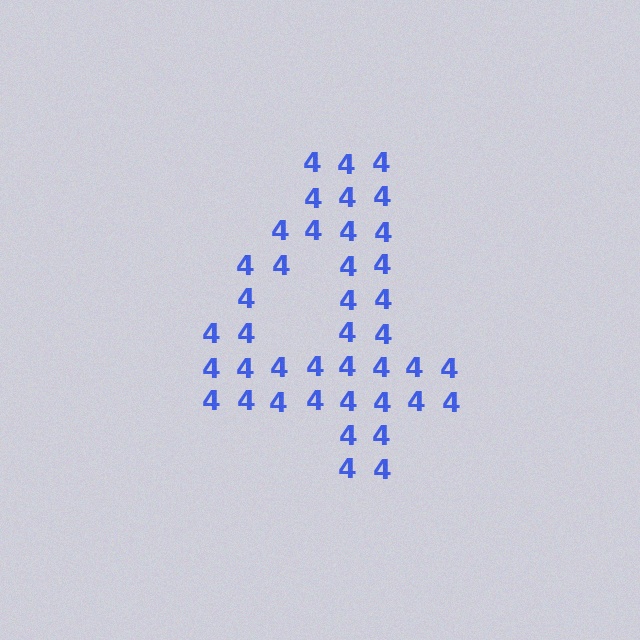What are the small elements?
The small elements are digit 4's.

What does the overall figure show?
The overall figure shows the digit 4.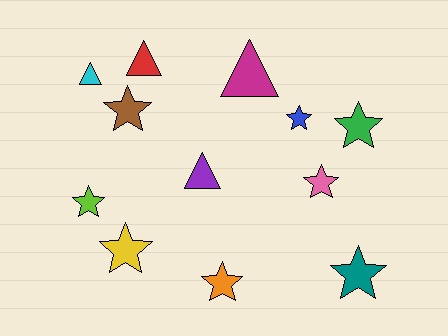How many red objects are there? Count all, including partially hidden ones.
There is 1 red object.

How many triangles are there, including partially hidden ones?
There are 4 triangles.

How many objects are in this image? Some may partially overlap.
There are 12 objects.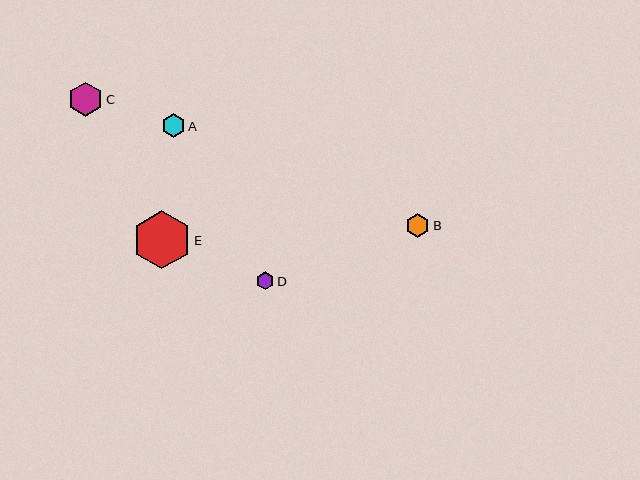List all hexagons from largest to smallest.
From largest to smallest: E, C, A, B, D.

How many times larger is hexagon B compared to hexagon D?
Hexagon B is approximately 1.3 times the size of hexagon D.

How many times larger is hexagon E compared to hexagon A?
Hexagon E is approximately 2.4 times the size of hexagon A.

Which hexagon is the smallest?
Hexagon D is the smallest with a size of approximately 18 pixels.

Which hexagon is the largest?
Hexagon E is the largest with a size of approximately 58 pixels.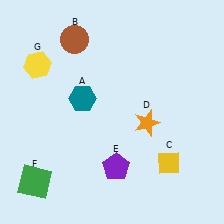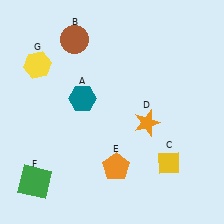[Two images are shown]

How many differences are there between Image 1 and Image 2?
There is 1 difference between the two images.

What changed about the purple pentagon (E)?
In Image 1, E is purple. In Image 2, it changed to orange.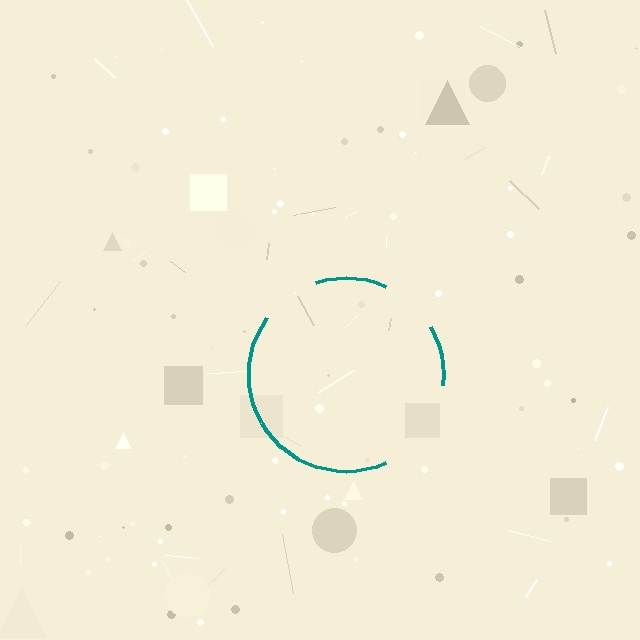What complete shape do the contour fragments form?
The contour fragments form a circle.